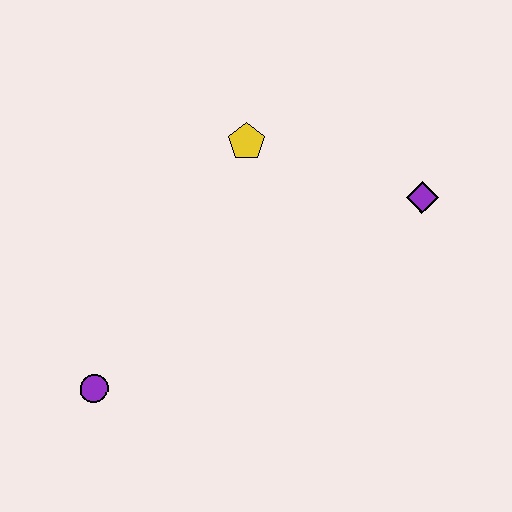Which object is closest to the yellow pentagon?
The purple diamond is closest to the yellow pentagon.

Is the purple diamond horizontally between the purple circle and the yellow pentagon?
No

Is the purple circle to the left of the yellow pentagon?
Yes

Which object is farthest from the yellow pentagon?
The purple circle is farthest from the yellow pentagon.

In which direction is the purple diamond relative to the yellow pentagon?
The purple diamond is to the right of the yellow pentagon.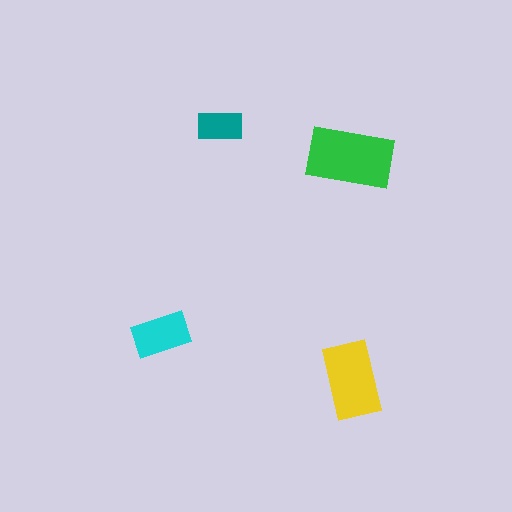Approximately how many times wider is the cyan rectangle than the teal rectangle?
About 1.5 times wider.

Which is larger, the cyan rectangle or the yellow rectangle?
The yellow one.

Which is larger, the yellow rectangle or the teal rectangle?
The yellow one.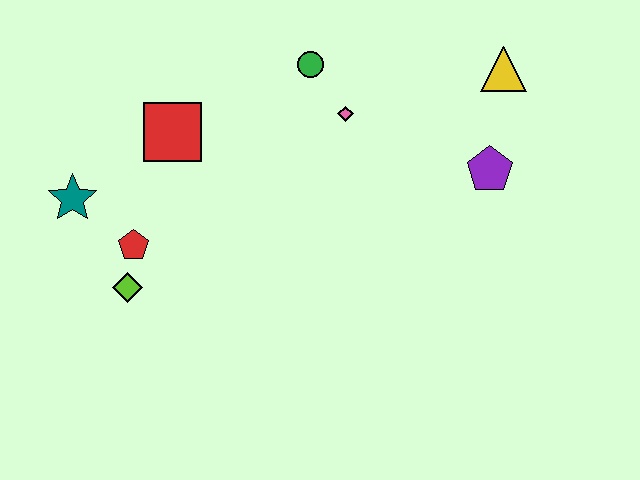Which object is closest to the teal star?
The red pentagon is closest to the teal star.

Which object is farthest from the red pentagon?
The yellow triangle is farthest from the red pentagon.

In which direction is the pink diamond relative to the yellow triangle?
The pink diamond is to the left of the yellow triangle.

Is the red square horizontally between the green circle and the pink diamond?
No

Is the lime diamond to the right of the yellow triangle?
No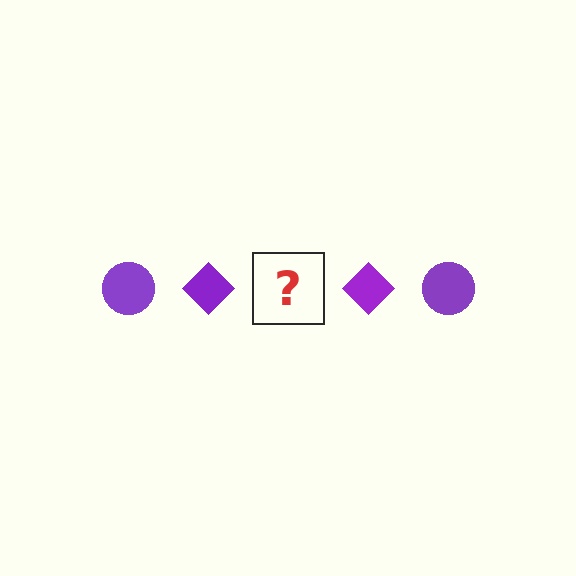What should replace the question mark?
The question mark should be replaced with a purple circle.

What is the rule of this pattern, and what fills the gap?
The rule is that the pattern cycles through circle, diamond shapes in purple. The gap should be filled with a purple circle.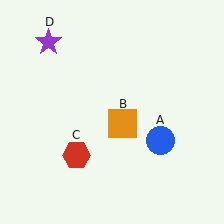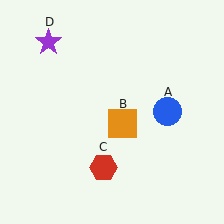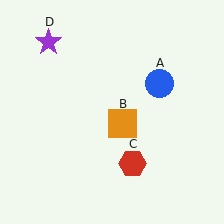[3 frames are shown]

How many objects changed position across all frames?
2 objects changed position: blue circle (object A), red hexagon (object C).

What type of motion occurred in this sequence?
The blue circle (object A), red hexagon (object C) rotated counterclockwise around the center of the scene.